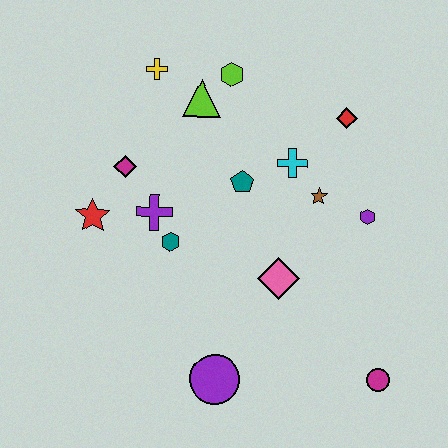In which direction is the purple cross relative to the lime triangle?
The purple cross is below the lime triangle.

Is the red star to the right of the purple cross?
No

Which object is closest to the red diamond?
The cyan cross is closest to the red diamond.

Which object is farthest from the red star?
The magenta circle is farthest from the red star.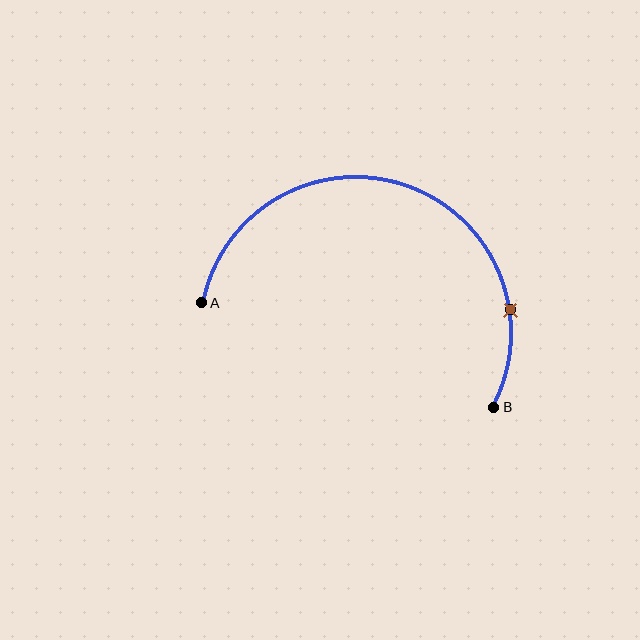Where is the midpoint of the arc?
The arc midpoint is the point on the curve farthest from the straight line joining A and B. It sits above that line.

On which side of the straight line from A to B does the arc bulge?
The arc bulges above the straight line connecting A and B.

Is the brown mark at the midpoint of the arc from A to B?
No. The brown mark lies on the arc but is closer to endpoint B. The arc midpoint would be at the point on the curve equidistant along the arc from both A and B.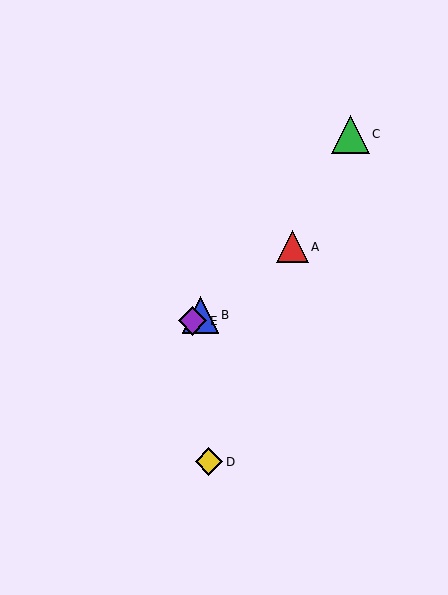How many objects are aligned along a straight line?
3 objects (A, B, E) are aligned along a straight line.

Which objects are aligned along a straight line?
Objects A, B, E are aligned along a straight line.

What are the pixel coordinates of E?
Object E is at (192, 321).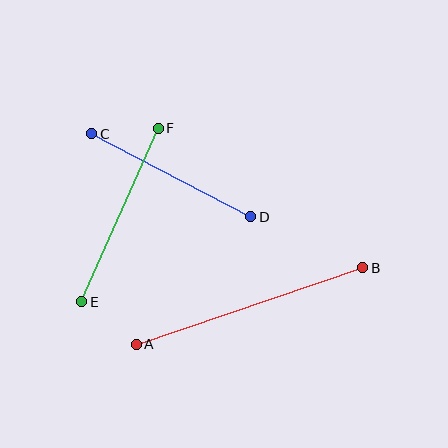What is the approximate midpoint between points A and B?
The midpoint is at approximately (250, 306) pixels.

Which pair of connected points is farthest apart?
Points A and B are farthest apart.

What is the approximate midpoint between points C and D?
The midpoint is at approximately (171, 175) pixels.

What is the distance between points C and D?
The distance is approximately 179 pixels.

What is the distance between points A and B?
The distance is approximately 239 pixels.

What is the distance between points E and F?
The distance is approximately 189 pixels.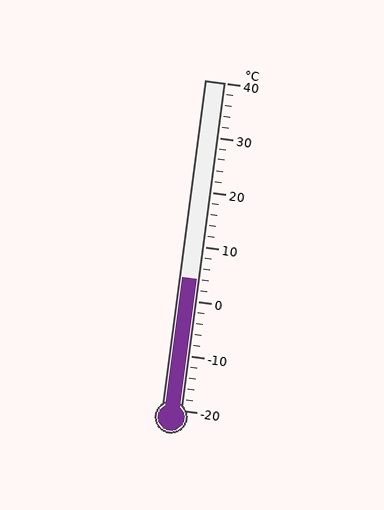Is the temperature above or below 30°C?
The temperature is below 30°C.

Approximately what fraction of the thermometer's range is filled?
The thermometer is filled to approximately 40% of its range.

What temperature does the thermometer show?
The thermometer shows approximately 4°C.